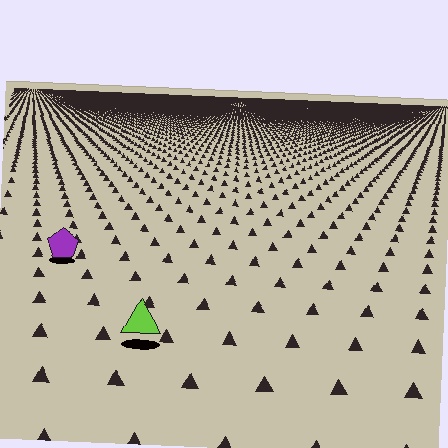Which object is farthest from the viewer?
The purple pentagon is farthest from the viewer. It appears smaller and the ground texture around it is denser.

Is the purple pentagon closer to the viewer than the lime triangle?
No. The lime triangle is closer — you can tell from the texture gradient: the ground texture is coarser near it.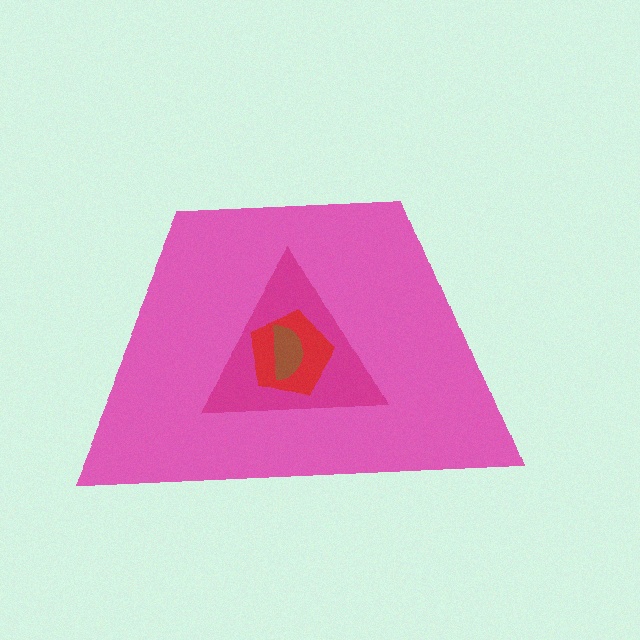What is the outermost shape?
The pink trapezoid.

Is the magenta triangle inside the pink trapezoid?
Yes.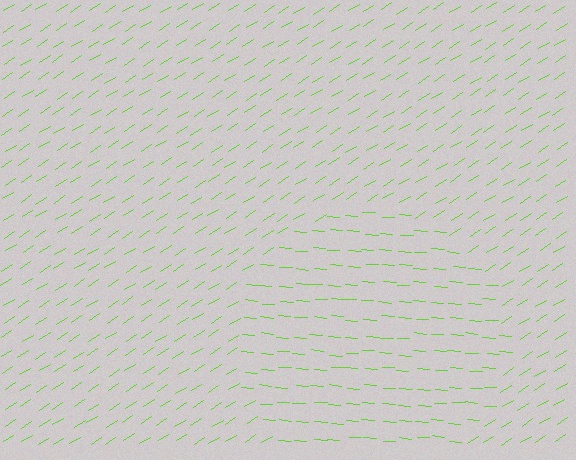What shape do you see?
I see a circle.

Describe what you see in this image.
The image is filled with small lime line segments. A circle region in the image has lines oriented differently from the surrounding lines, creating a visible texture boundary.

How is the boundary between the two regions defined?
The boundary is defined purely by a change in line orientation (approximately 36 degrees difference). All lines are the same color and thickness.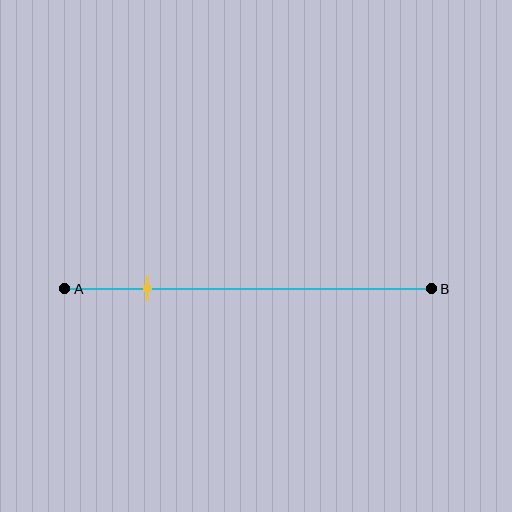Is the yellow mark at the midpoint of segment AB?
No, the mark is at about 25% from A, not at the 50% midpoint.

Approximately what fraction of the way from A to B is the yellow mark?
The yellow mark is approximately 25% of the way from A to B.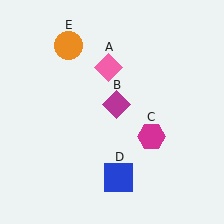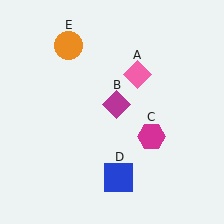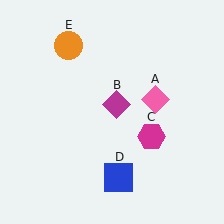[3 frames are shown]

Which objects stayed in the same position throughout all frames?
Magenta diamond (object B) and magenta hexagon (object C) and blue square (object D) and orange circle (object E) remained stationary.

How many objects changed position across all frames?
1 object changed position: pink diamond (object A).